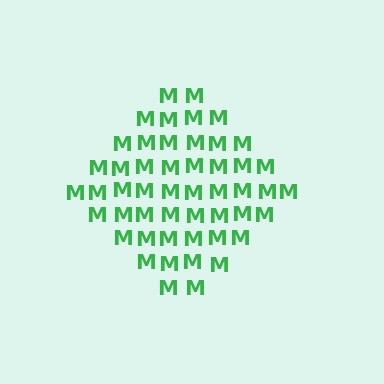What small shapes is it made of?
It is made of small letter M's.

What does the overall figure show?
The overall figure shows a diamond.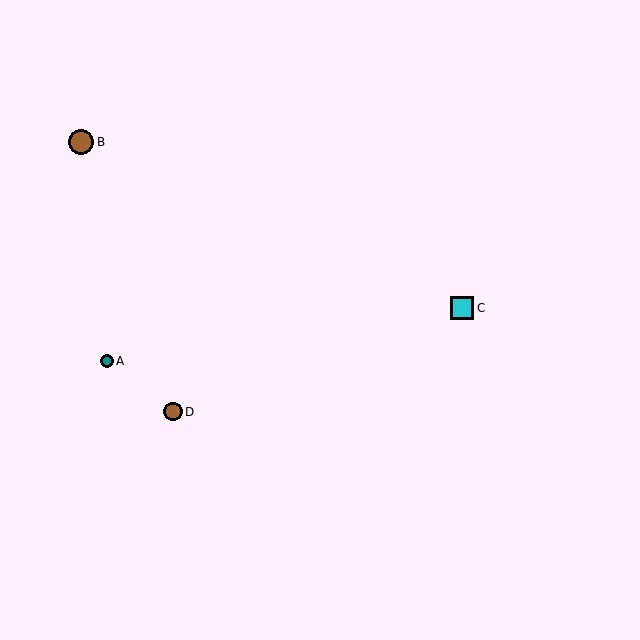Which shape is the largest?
The brown circle (labeled B) is the largest.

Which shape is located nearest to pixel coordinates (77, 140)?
The brown circle (labeled B) at (81, 142) is nearest to that location.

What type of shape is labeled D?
Shape D is a brown circle.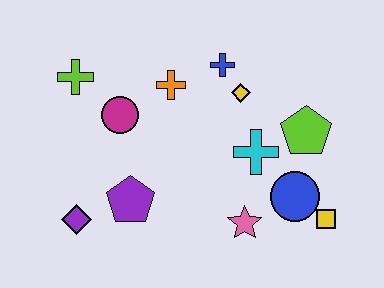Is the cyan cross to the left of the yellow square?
Yes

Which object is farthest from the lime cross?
The yellow square is farthest from the lime cross.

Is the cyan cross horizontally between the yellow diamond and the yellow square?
Yes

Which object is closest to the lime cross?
The magenta circle is closest to the lime cross.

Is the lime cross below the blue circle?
No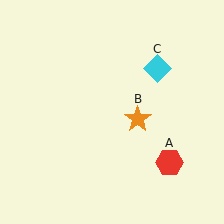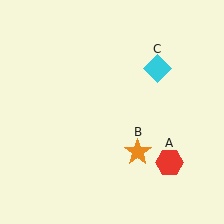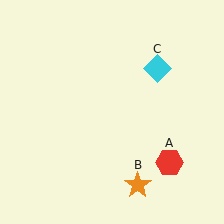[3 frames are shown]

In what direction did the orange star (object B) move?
The orange star (object B) moved down.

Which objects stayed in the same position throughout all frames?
Red hexagon (object A) and cyan diamond (object C) remained stationary.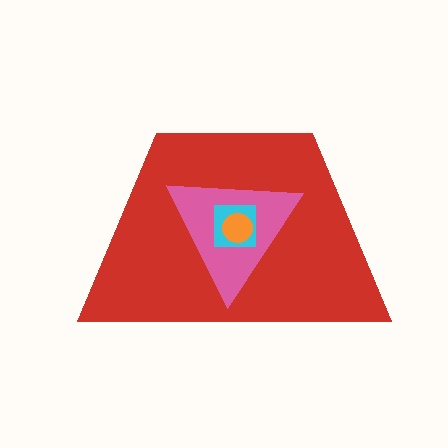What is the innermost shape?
The orange circle.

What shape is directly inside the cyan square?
The orange circle.